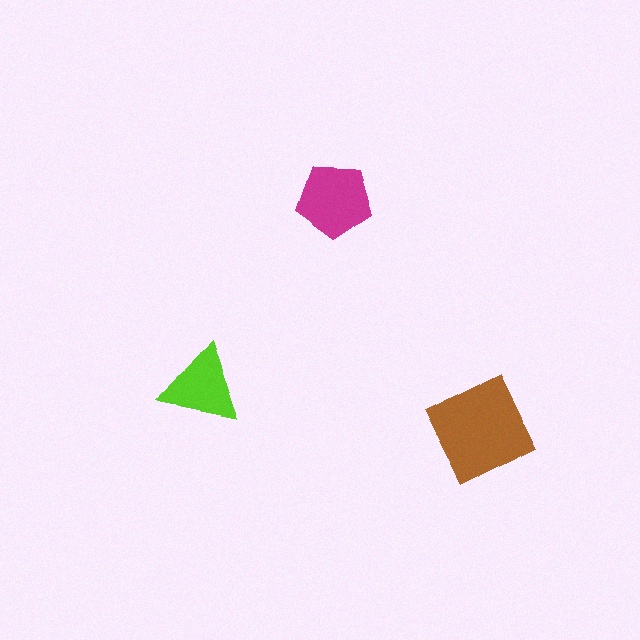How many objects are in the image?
There are 3 objects in the image.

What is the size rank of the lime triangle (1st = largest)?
3rd.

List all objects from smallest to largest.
The lime triangle, the magenta pentagon, the brown square.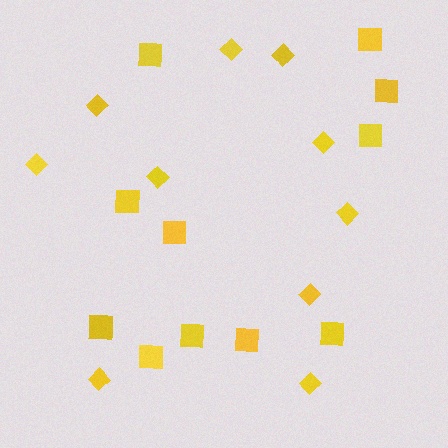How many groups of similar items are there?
There are 2 groups: one group of diamonds (10) and one group of squares (11).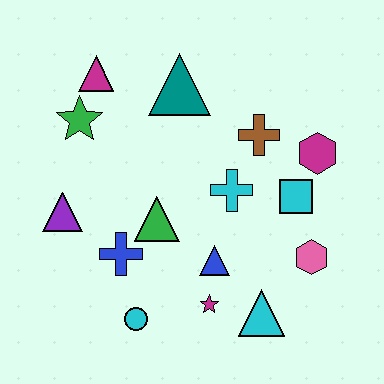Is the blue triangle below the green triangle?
Yes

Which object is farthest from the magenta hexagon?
The purple triangle is farthest from the magenta hexagon.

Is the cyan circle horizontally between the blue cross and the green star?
No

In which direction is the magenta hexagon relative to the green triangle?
The magenta hexagon is to the right of the green triangle.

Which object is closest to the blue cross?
The green triangle is closest to the blue cross.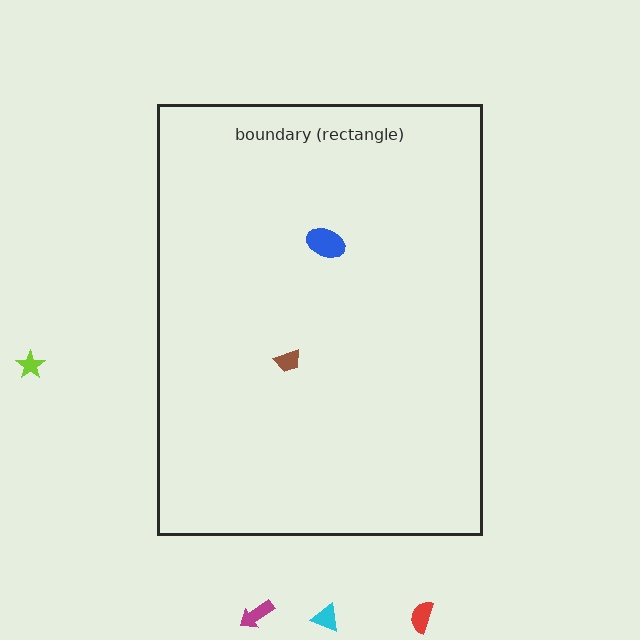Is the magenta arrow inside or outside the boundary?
Outside.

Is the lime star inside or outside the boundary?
Outside.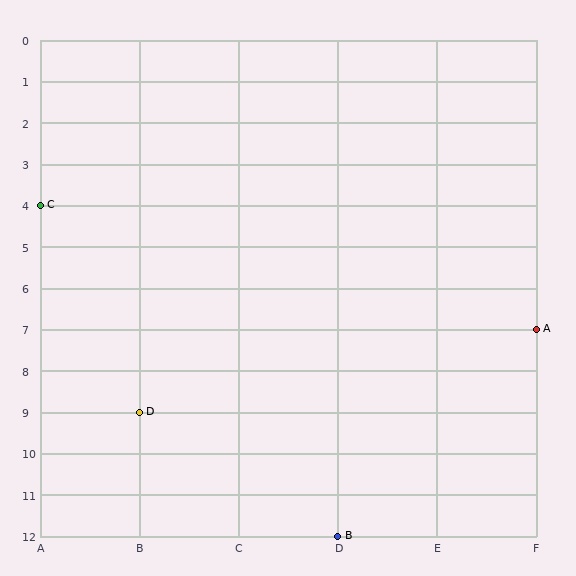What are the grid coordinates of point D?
Point D is at grid coordinates (B, 9).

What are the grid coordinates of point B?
Point B is at grid coordinates (D, 12).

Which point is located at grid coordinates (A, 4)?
Point C is at (A, 4).